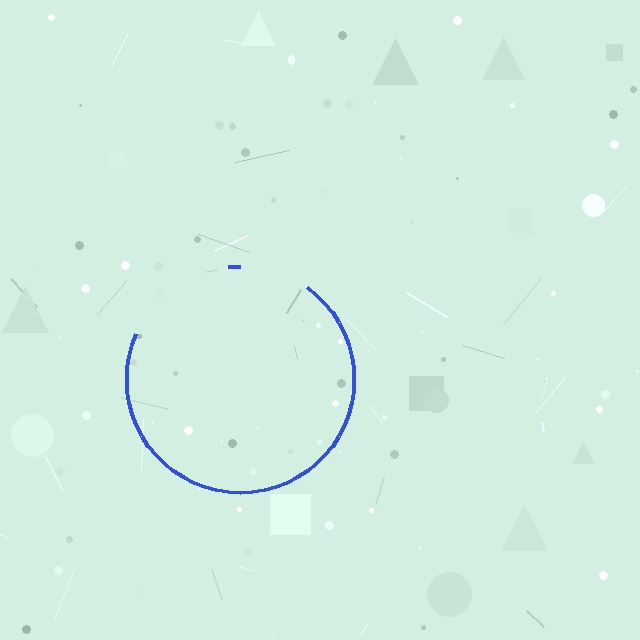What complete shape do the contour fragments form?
The contour fragments form a circle.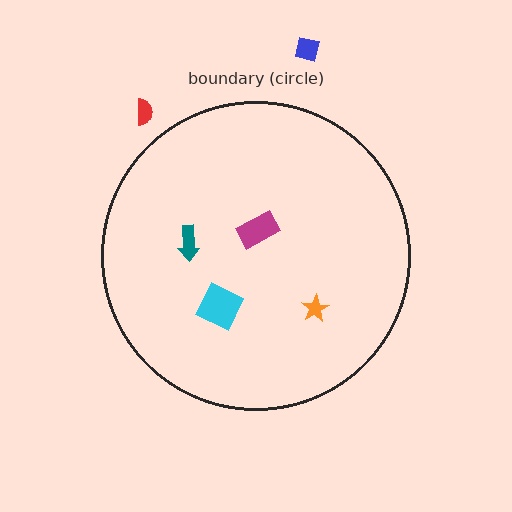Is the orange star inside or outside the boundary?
Inside.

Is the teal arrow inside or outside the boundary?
Inside.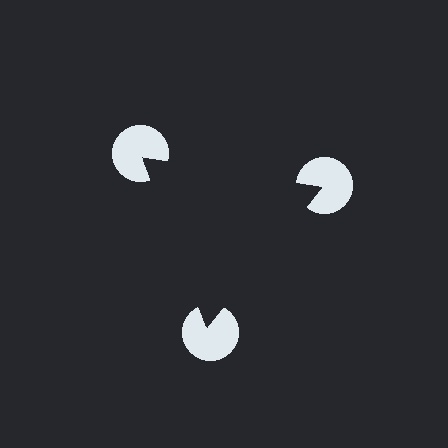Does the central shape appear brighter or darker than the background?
It typically appears slightly darker than the background, even though no actual brightness change is drawn.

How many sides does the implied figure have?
3 sides.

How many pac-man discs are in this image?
There are 3 — one at each vertex of the illusory triangle.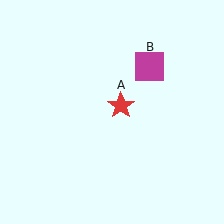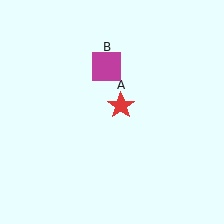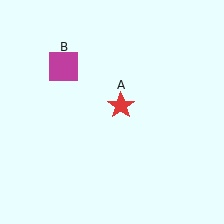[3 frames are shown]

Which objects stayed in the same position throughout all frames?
Red star (object A) remained stationary.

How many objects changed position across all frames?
1 object changed position: magenta square (object B).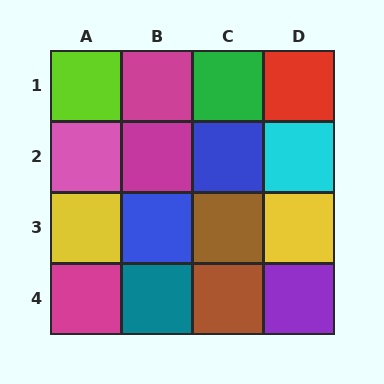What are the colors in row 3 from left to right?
Yellow, blue, brown, yellow.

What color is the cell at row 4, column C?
Brown.